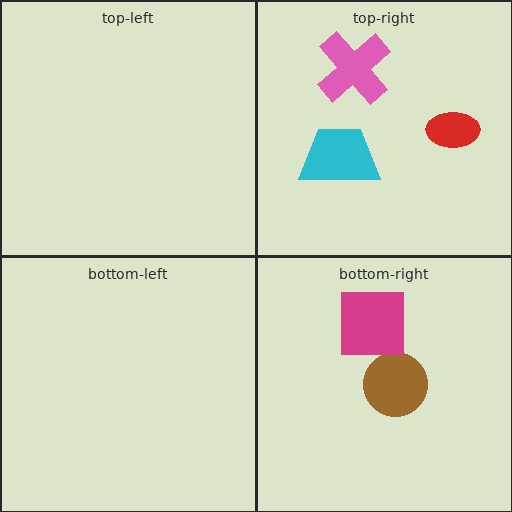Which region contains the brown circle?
The bottom-right region.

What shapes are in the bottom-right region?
The brown circle, the magenta square.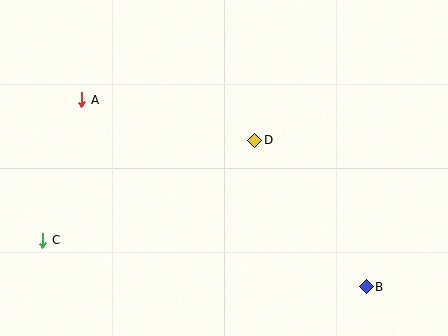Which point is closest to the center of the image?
Point D at (255, 140) is closest to the center.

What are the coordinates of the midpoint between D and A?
The midpoint between D and A is at (168, 120).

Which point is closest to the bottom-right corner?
Point B is closest to the bottom-right corner.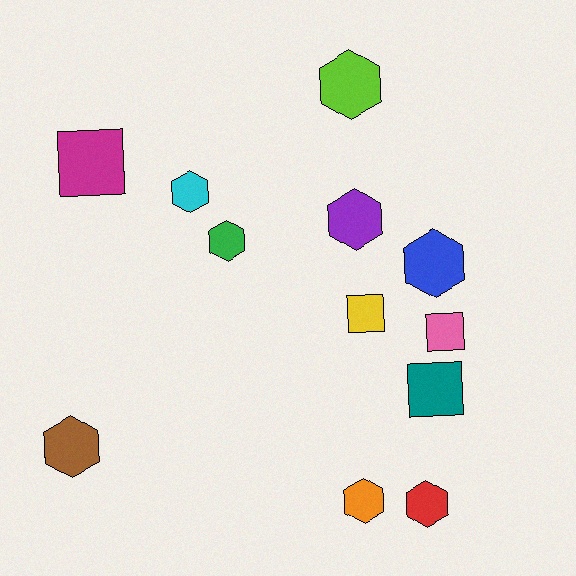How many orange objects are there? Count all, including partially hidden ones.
There is 1 orange object.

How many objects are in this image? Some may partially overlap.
There are 12 objects.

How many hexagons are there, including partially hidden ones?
There are 8 hexagons.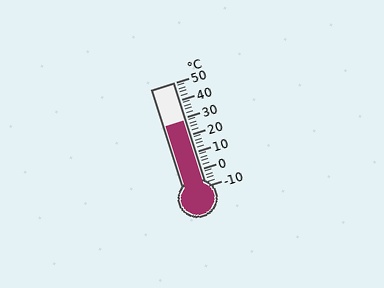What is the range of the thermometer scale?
The thermometer scale ranges from -10°C to 50°C.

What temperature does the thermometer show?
The thermometer shows approximately 28°C.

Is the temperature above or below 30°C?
The temperature is below 30°C.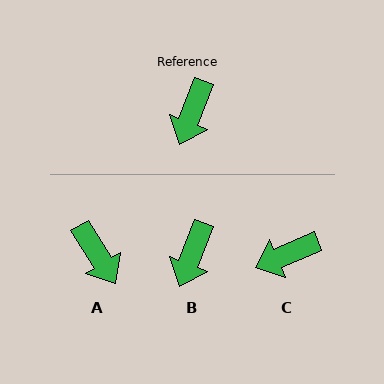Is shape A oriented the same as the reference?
No, it is off by about 53 degrees.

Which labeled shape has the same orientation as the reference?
B.